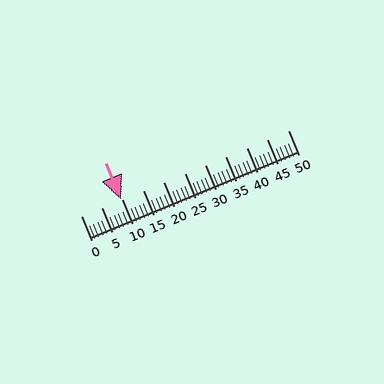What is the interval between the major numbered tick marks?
The major tick marks are spaced 5 units apart.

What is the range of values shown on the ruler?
The ruler shows values from 0 to 50.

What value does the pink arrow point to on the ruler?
The pink arrow points to approximately 10.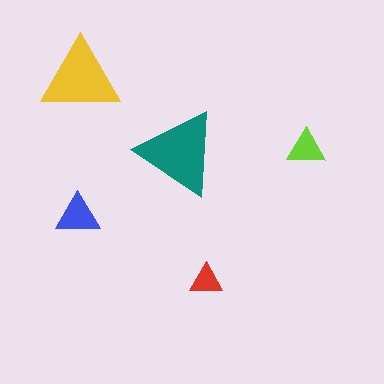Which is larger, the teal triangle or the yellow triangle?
The teal one.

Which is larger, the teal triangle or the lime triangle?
The teal one.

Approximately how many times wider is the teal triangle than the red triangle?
About 2.5 times wider.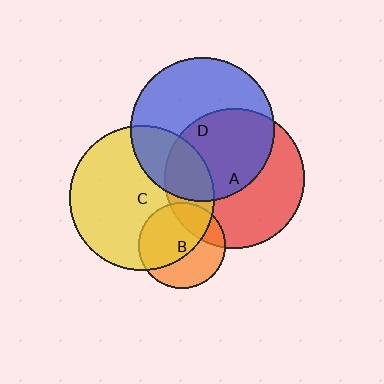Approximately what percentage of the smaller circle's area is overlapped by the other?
Approximately 25%.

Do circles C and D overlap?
Yes.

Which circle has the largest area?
Circle C (yellow).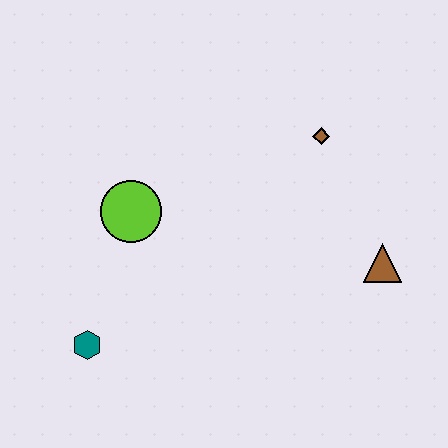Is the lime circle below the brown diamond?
Yes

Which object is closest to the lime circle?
The teal hexagon is closest to the lime circle.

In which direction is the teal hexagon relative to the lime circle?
The teal hexagon is below the lime circle.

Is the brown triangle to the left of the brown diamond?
No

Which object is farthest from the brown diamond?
The teal hexagon is farthest from the brown diamond.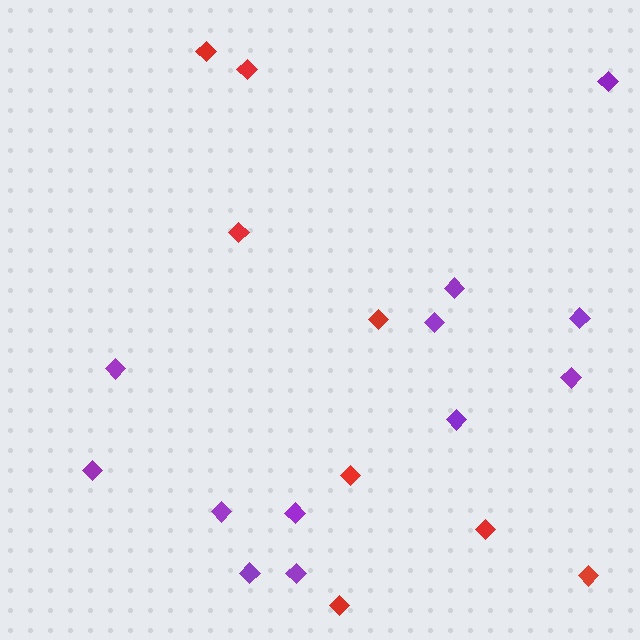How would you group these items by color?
There are 2 groups: one group of red diamonds (8) and one group of purple diamonds (12).